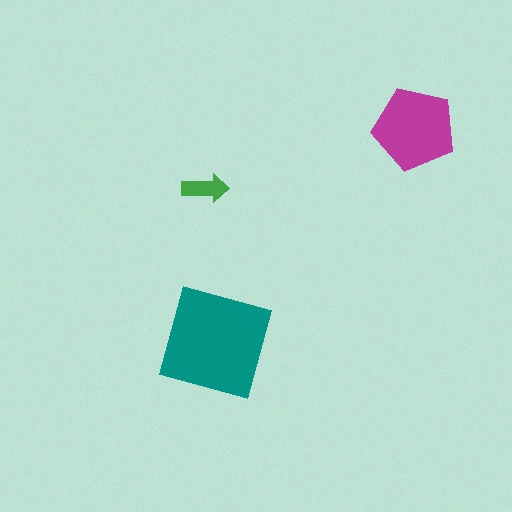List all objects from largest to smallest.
The teal square, the magenta pentagon, the green arrow.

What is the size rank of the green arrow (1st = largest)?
3rd.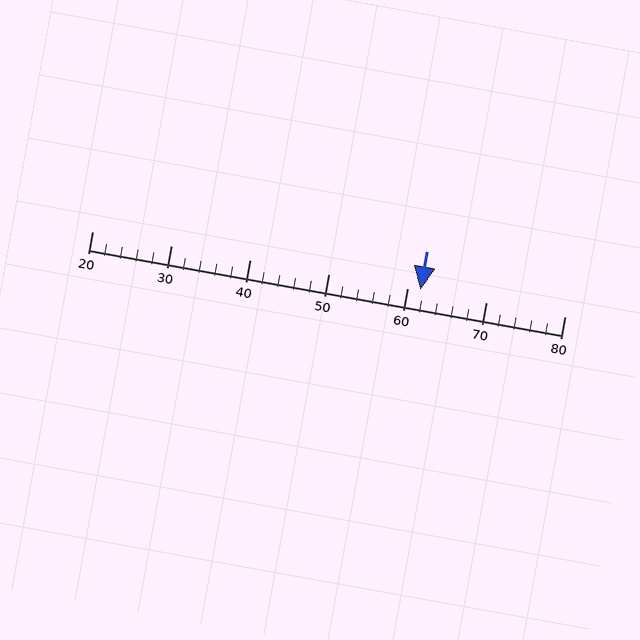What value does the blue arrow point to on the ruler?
The blue arrow points to approximately 62.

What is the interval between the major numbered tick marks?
The major tick marks are spaced 10 units apart.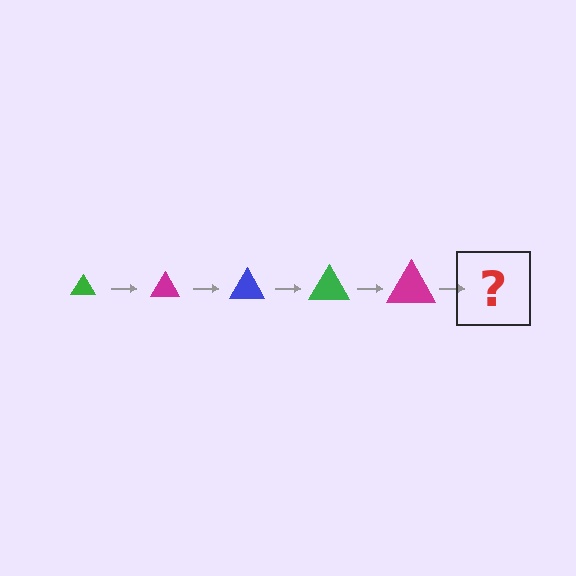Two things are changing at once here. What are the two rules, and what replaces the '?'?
The two rules are that the triangle grows larger each step and the color cycles through green, magenta, and blue. The '?' should be a blue triangle, larger than the previous one.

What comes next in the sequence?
The next element should be a blue triangle, larger than the previous one.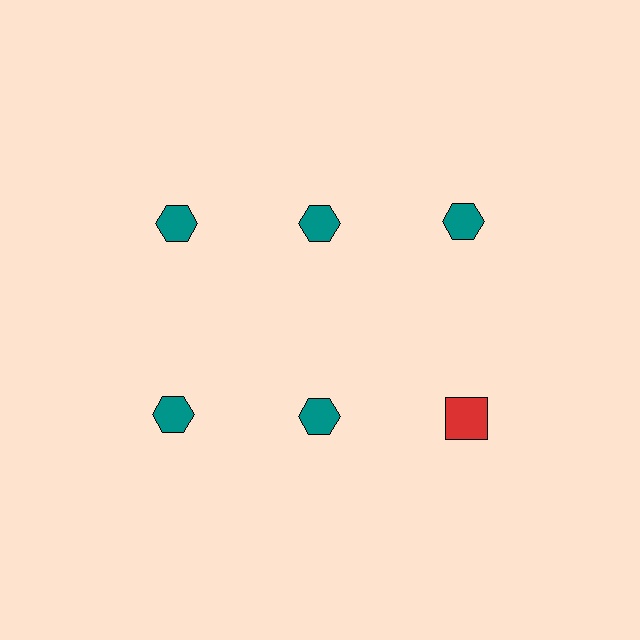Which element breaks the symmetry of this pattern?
The red square in the second row, center column breaks the symmetry. All other shapes are teal hexagons.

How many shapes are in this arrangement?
There are 6 shapes arranged in a grid pattern.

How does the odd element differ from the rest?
It differs in both color (red instead of teal) and shape (square instead of hexagon).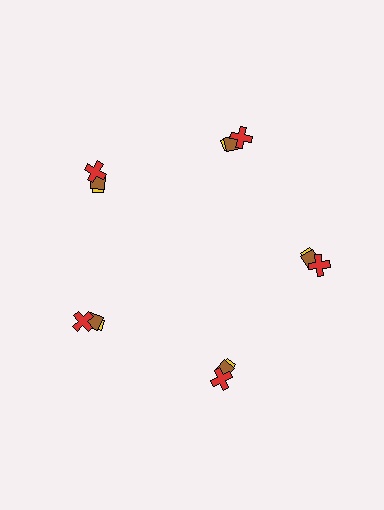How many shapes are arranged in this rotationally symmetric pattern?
There are 15 shapes, arranged in 5 groups of 3.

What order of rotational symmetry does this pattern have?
This pattern has 5-fold rotational symmetry.